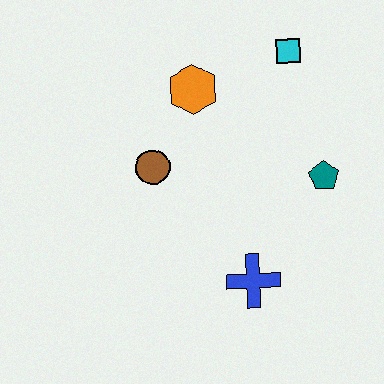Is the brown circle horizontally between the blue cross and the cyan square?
No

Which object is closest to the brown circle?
The orange hexagon is closest to the brown circle.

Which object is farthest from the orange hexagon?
The blue cross is farthest from the orange hexagon.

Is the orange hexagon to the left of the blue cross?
Yes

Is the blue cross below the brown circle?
Yes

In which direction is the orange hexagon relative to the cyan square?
The orange hexagon is to the left of the cyan square.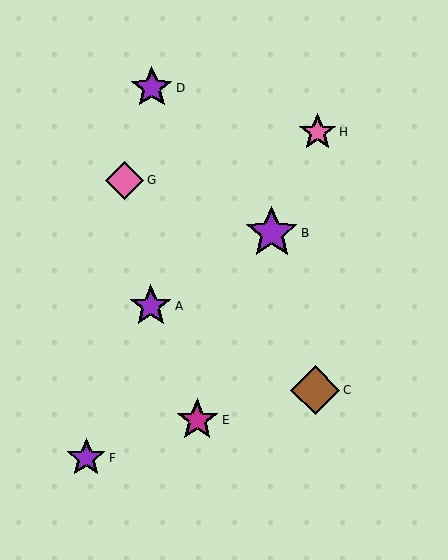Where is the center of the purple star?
The center of the purple star is at (151, 306).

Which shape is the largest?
The purple star (labeled B) is the largest.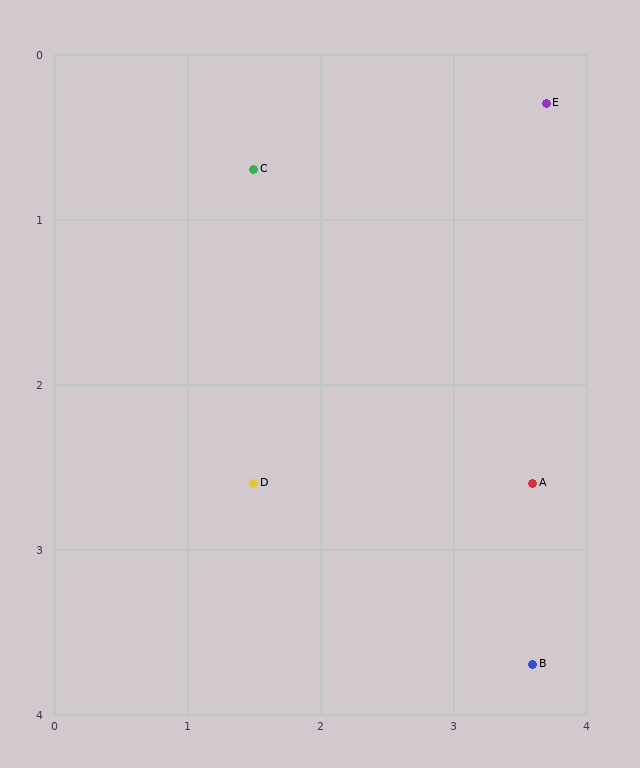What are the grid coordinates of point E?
Point E is at approximately (3.7, 0.3).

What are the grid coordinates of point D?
Point D is at approximately (1.5, 2.6).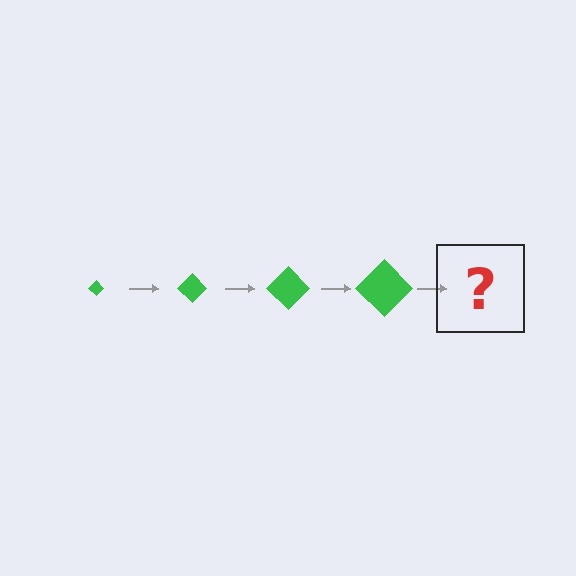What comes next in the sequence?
The next element should be a green diamond, larger than the previous one.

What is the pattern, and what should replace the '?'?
The pattern is that the diamond gets progressively larger each step. The '?' should be a green diamond, larger than the previous one.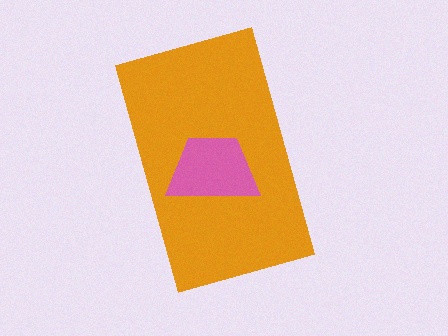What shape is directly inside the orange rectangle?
The pink trapezoid.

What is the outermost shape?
The orange rectangle.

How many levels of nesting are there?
2.